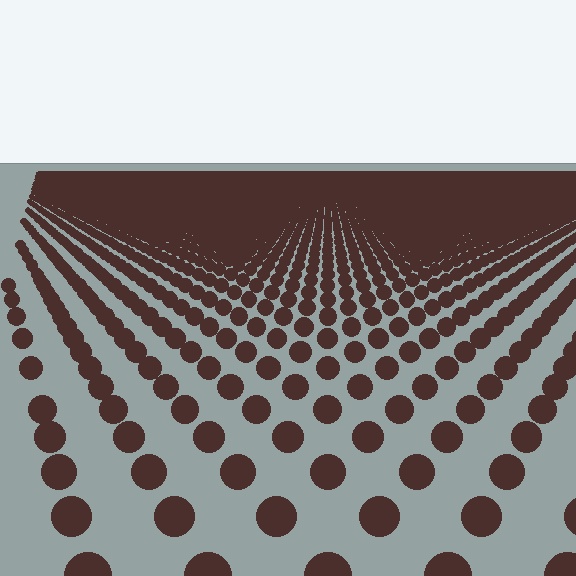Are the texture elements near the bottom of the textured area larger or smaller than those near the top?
Larger. Near the bottom, elements are closer to the viewer and appear at a bigger on-screen size.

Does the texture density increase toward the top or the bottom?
Density increases toward the top.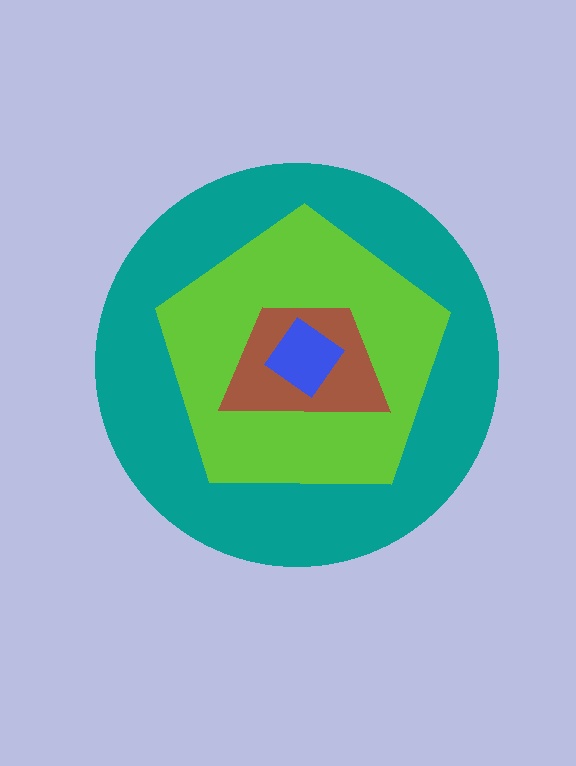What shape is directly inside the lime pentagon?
The brown trapezoid.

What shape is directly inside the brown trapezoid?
The blue diamond.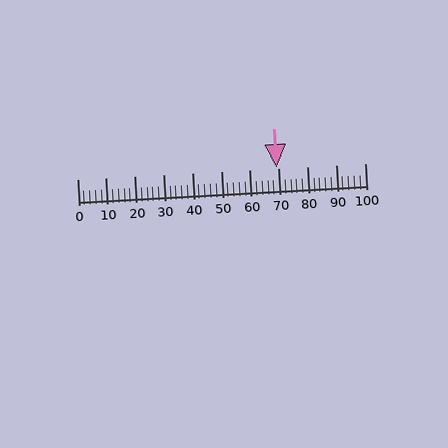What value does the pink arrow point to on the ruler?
The pink arrow points to approximately 69.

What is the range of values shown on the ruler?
The ruler shows values from 0 to 100.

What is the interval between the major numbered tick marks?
The major tick marks are spaced 10 units apart.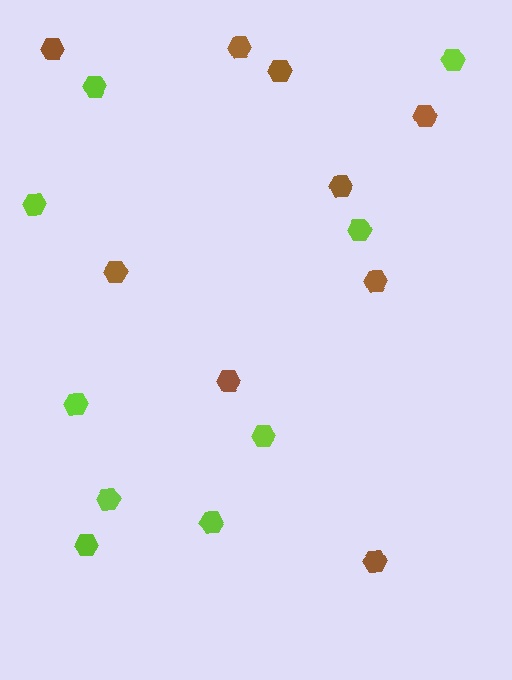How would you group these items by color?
There are 2 groups: one group of brown hexagons (9) and one group of lime hexagons (9).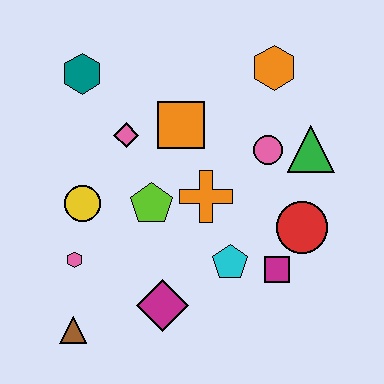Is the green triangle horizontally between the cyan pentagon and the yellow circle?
No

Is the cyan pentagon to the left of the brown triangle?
No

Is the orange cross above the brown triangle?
Yes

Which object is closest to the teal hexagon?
The pink diamond is closest to the teal hexagon.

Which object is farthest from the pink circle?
The brown triangle is farthest from the pink circle.